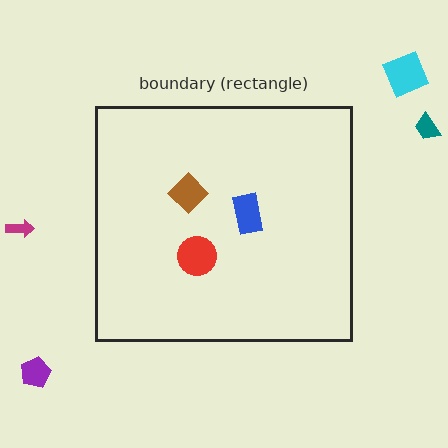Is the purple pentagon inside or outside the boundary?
Outside.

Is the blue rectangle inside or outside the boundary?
Inside.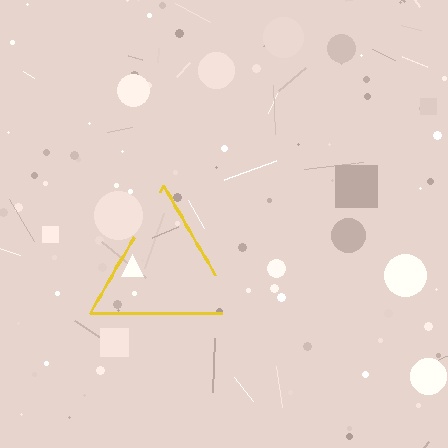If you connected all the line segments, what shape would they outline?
They would outline a triangle.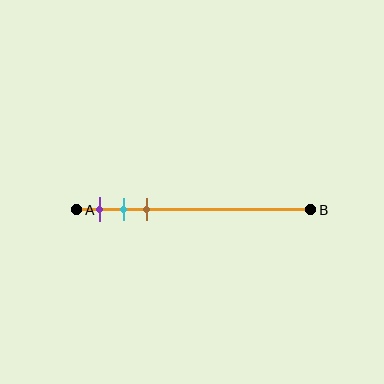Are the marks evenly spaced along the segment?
Yes, the marks are approximately evenly spaced.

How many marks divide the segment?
There are 3 marks dividing the segment.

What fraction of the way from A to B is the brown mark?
The brown mark is approximately 30% (0.3) of the way from A to B.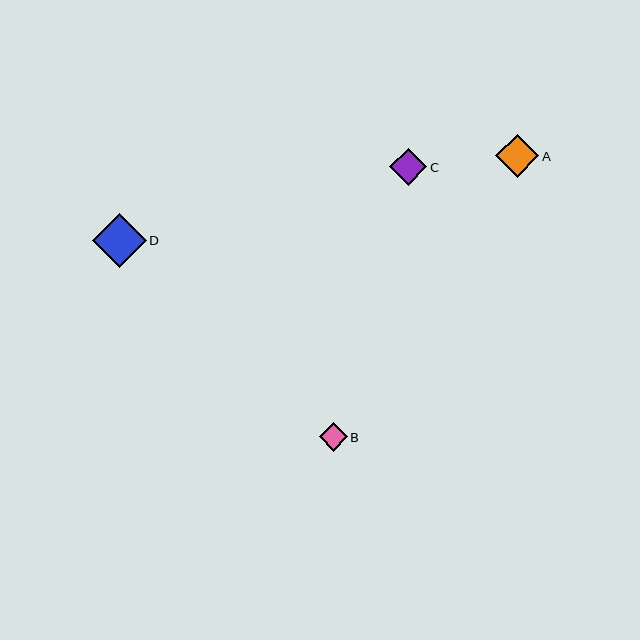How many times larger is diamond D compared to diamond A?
Diamond D is approximately 1.2 times the size of diamond A.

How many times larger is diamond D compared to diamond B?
Diamond D is approximately 1.9 times the size of diamond B.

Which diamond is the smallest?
Diamond B is the smallest with a size of approximately 28 pixels.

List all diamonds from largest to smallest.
From largest to smallest: D, A, C, B.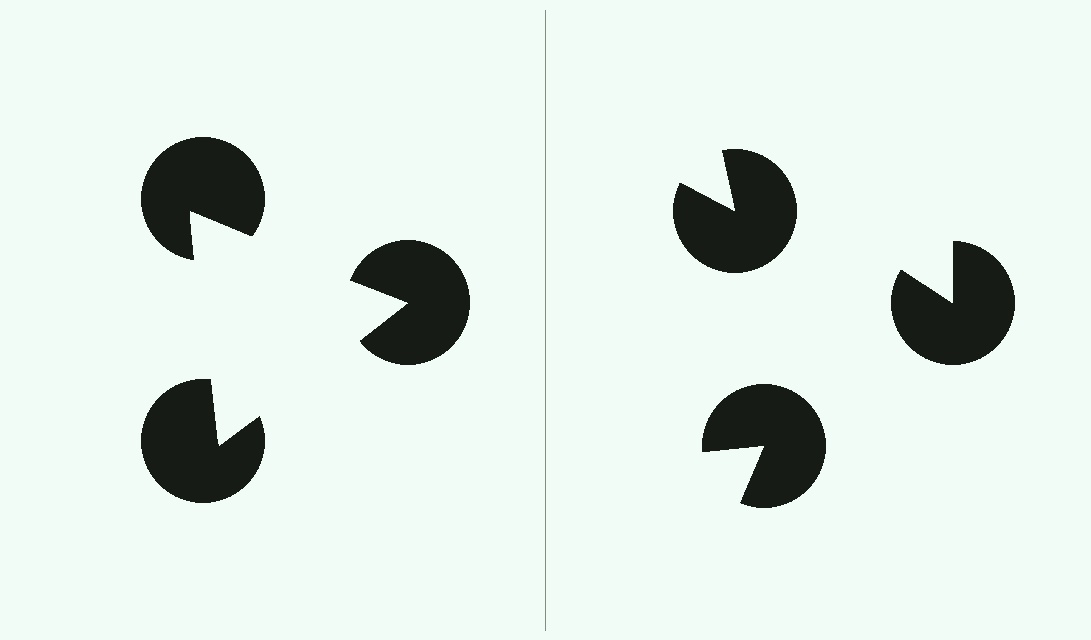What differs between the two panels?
The pac-man discs are positioned identically on both sides; only the wedge orientations differ. On the left they align to a triangle; on the right they are misaligned.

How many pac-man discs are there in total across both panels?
6 — 3 on each side.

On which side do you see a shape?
An illusory triangle appears on the left side. On the right side the wedge cuts are rotated, so no coherent shape forms.